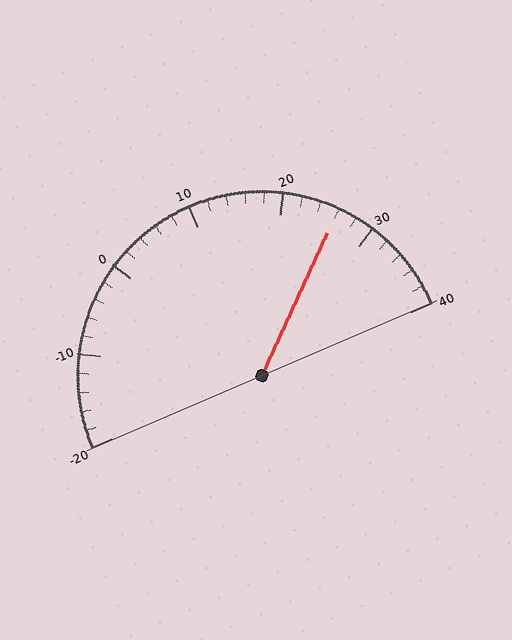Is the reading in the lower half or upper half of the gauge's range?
The reading is in the upper half of the range (-20 to 40).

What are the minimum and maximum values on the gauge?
The gauge ranges from -20 to 40.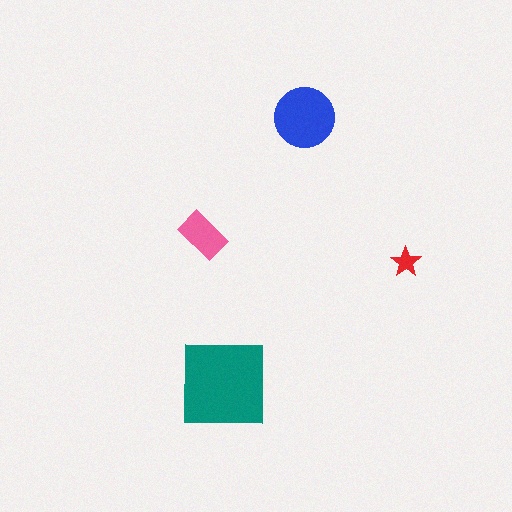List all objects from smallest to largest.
The red star, the pink rectangle, the blue circle, the teal square.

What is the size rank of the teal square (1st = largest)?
1st.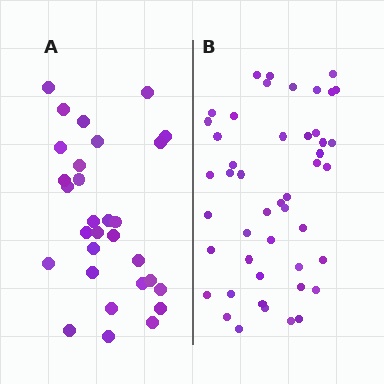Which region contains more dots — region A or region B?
Region B (the right region) has more dots.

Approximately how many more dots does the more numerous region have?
Region B has approximately 15 more dots than region A.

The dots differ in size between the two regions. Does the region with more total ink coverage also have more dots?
No. Region A has more total ink coverage because its dots are larger, but region B actually contains more individual dots. Total area can be misleading — the number of items is what matters here.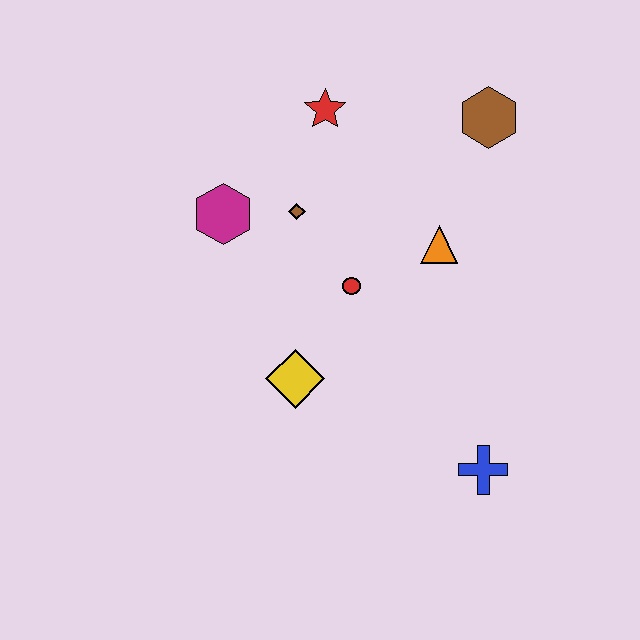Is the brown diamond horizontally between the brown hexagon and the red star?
No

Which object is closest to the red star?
The brown diamond is closest to the red star.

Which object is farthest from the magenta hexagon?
The blue cross is farthest from the magenta hexagon.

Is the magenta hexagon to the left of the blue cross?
Yes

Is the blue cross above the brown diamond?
No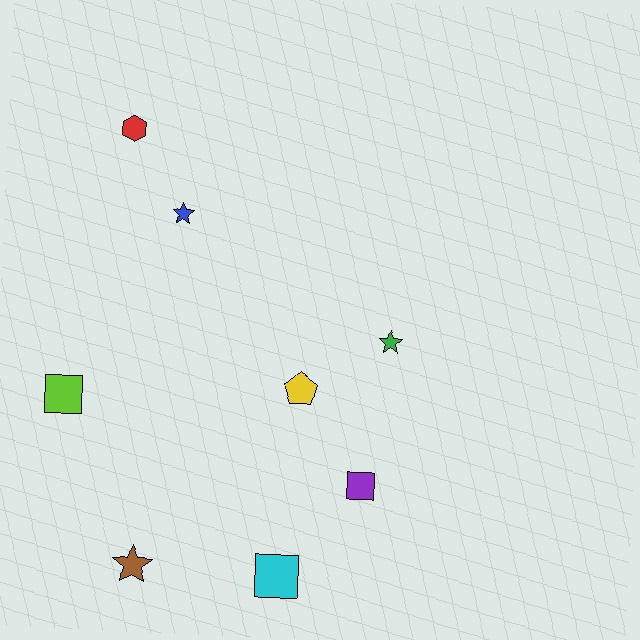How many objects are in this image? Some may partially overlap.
There are 8 objects.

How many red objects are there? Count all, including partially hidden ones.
There is 1 red object.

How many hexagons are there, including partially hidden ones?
There is 1 hexagon.